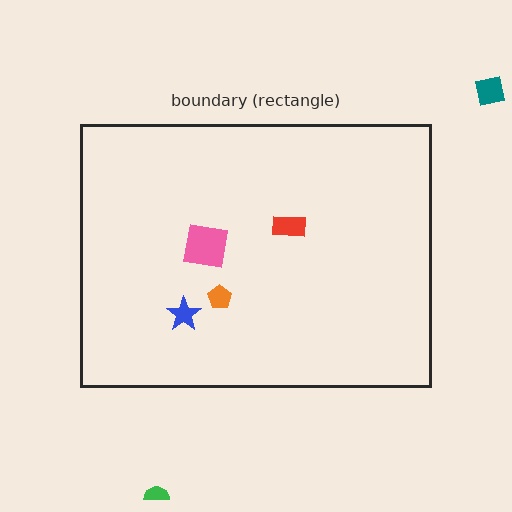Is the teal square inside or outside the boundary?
Outside.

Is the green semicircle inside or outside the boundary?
Outside.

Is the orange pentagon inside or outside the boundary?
Inside.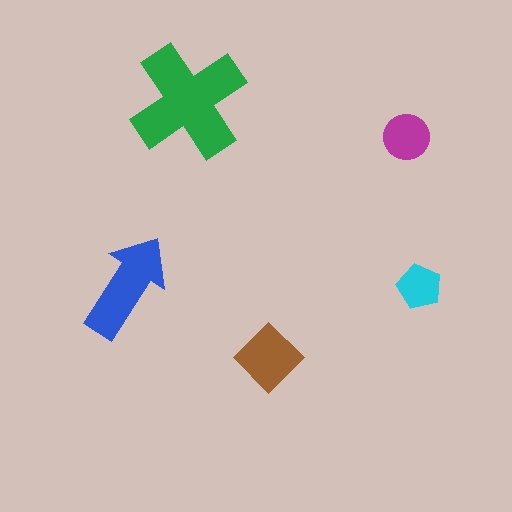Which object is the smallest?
The cyan pentagon.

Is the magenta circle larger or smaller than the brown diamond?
Smaller.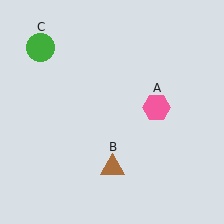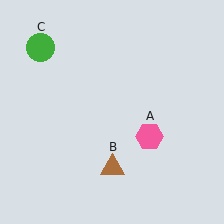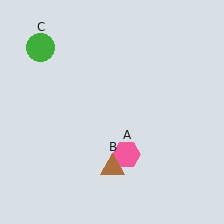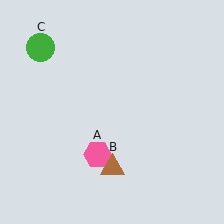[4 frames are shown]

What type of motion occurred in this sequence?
The pink hexagon (object A) rotated clockwise around the center of the scene.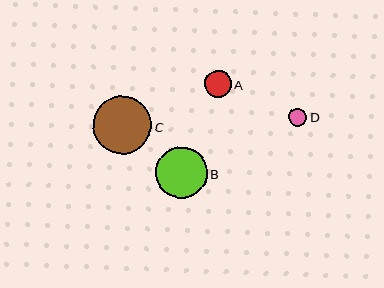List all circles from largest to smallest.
From largest to smallest: C, B, A, D.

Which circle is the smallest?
Circle D is the smallest with a size of approximately 18 pixels.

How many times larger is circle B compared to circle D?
Circle B is approximately 2.9 times the size of circle D.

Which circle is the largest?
Circle C is the largest with a size of approximately 58 pixels.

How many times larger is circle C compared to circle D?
Circle C is approximately 3.2 times the size of circle D.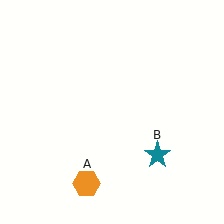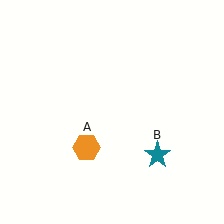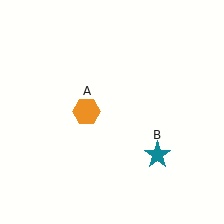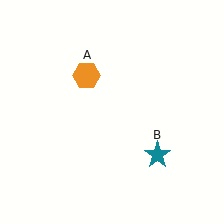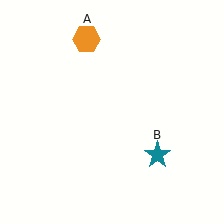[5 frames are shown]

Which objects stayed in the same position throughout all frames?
Teal star (object B) remained stationary.